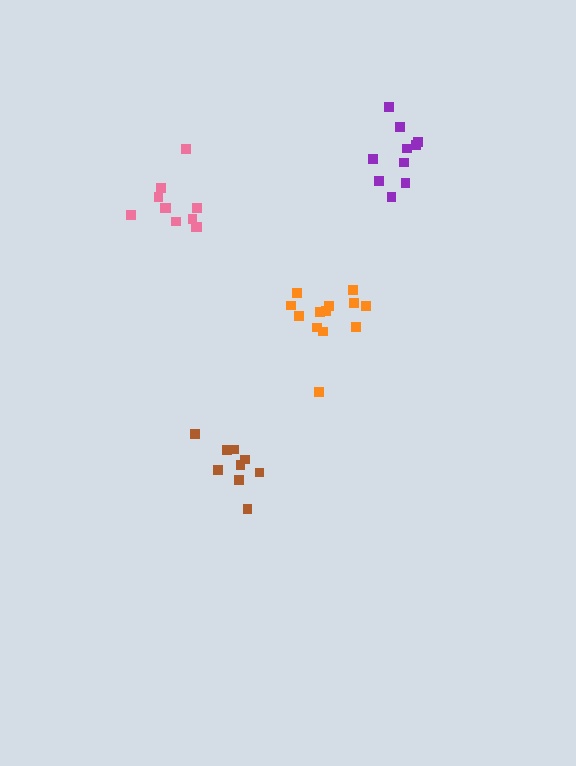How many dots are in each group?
Group 1: 10 dots, Group 2: 9 dots, Group 3: 13 dots, Group 4: 11 dots (43 total).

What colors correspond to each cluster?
The clusters are colored: purple, brown, orange, pink.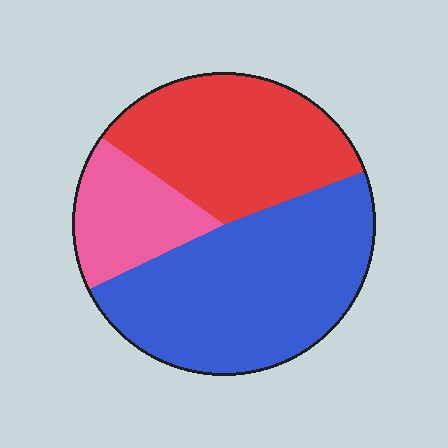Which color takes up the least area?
Pink, at roughly 15%.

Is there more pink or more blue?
Blue.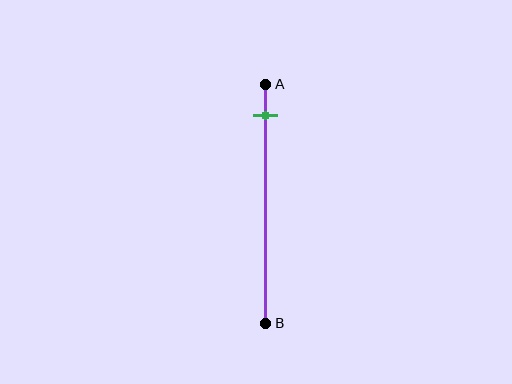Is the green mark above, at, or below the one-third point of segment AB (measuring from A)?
The green mark is above the one-third point of segment AB.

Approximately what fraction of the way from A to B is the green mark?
The green mark is approximately 15% of the way from A to B.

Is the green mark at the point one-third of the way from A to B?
No, the mark is at about 15% from A, not at the 33% one-third point.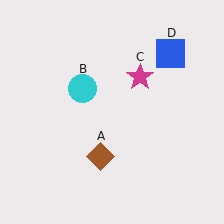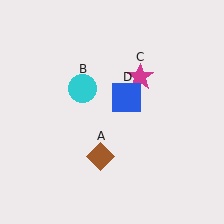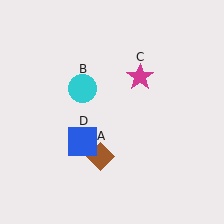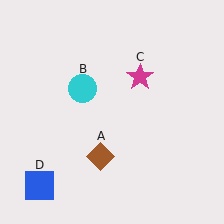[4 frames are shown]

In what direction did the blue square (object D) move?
The blue square (object D) moved down and to the left.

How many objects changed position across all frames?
1 object changed position: blue square (object D).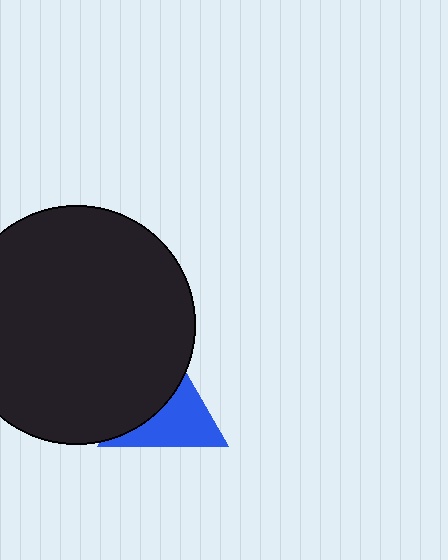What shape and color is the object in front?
The object in front is a black circle.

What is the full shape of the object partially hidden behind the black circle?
The partially hidden object is a blue triangle.